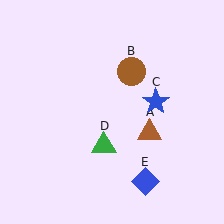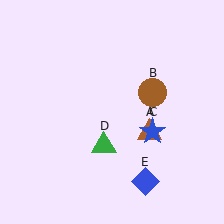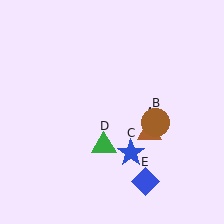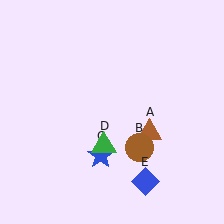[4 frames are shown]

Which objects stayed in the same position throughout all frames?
Brown triangle (object A) and green triangle (object D) and blue diamond (object E) remained stationary.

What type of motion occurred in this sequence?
The brown circle (object B), blue star (object C) rotated clockwise around the center of the scene.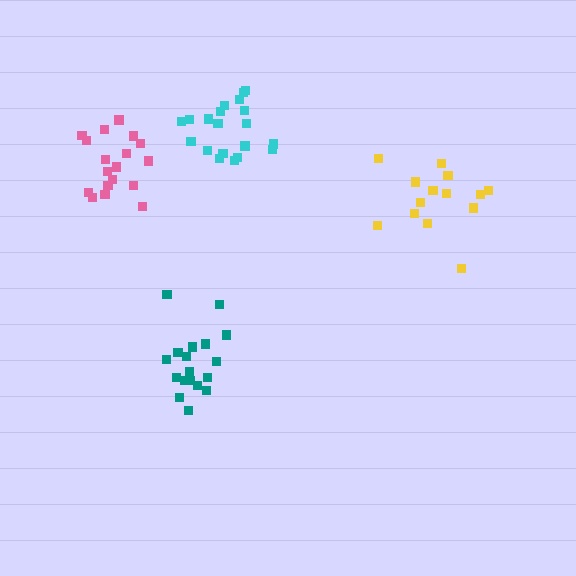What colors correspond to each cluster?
The clusters are colored: yellow, teal, cyan, pink.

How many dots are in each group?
Group 1: 14 dots, Group 2: 18 dots, Group 3: 20 dots, Group 4: 18 dots (70 total).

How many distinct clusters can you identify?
There are 4 distinct clusters.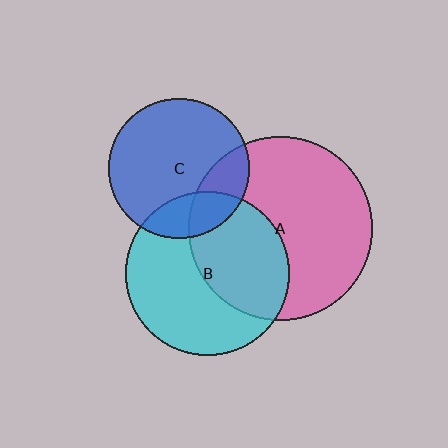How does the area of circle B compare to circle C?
Approximately 1.4 times.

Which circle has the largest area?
Circle A (pink).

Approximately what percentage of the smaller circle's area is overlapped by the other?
Approximately 45%.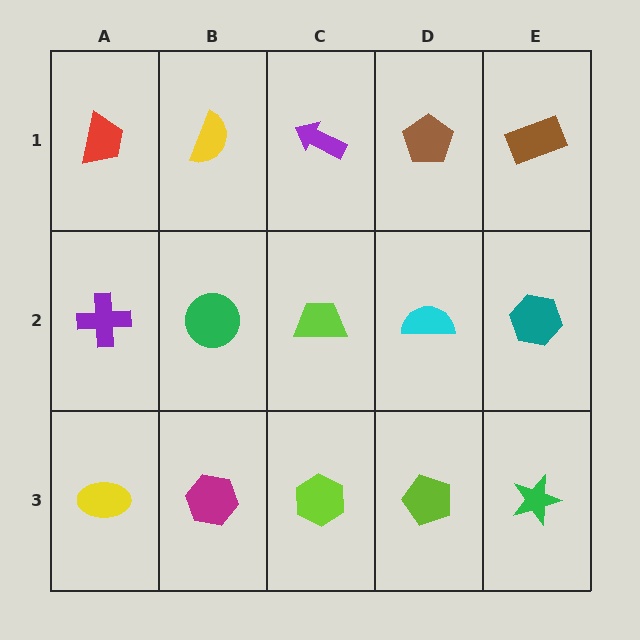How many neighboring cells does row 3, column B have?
3.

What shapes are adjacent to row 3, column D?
A cyan semicircle (row 2, column D), a lime hexagon (row 3, column C), a green star (row 3, column E).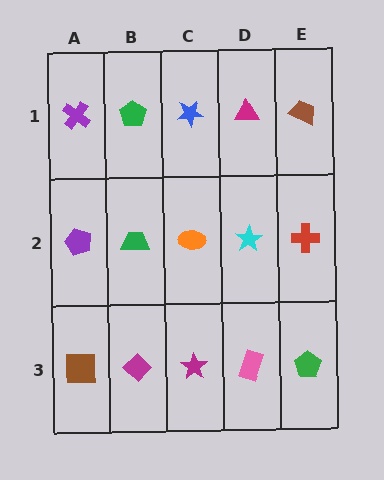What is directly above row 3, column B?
A green trapezoid.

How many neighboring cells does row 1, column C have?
3.